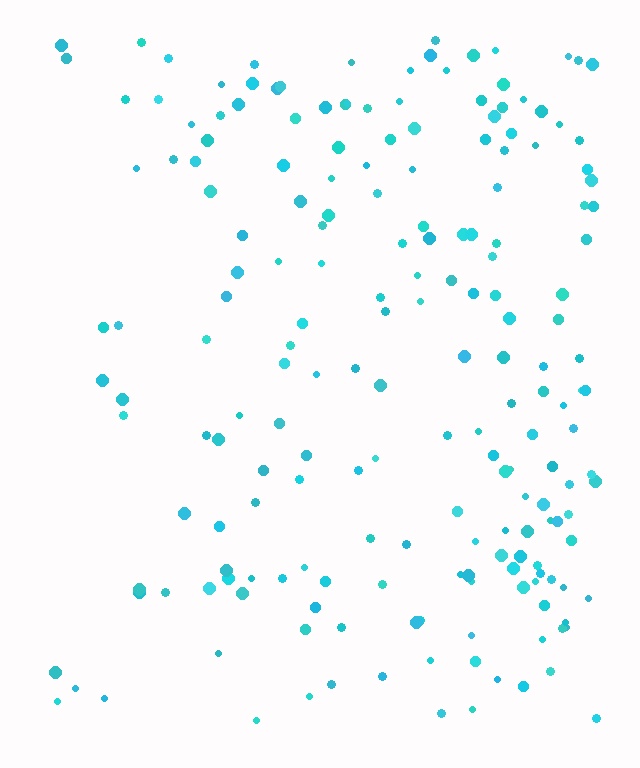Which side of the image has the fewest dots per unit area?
The left.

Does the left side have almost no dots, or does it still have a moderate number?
Still a moderate number, just noticeably fewer than the right.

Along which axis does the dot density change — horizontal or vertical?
Horizontal.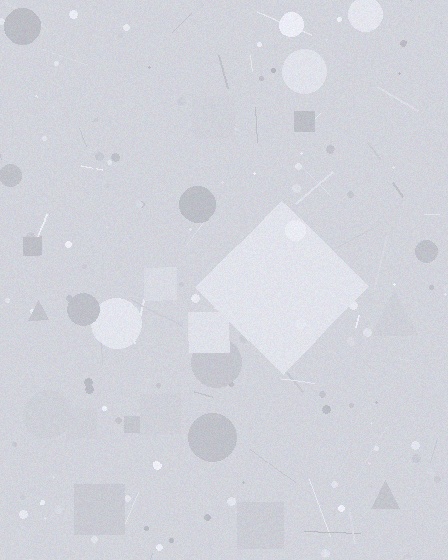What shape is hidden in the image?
A diamond is hidden in the image.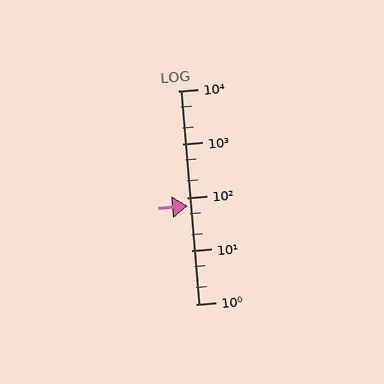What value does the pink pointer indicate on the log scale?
The pointer indicates approximately 70.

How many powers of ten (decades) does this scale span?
The scale spans 4 decades, from 1 to 10000.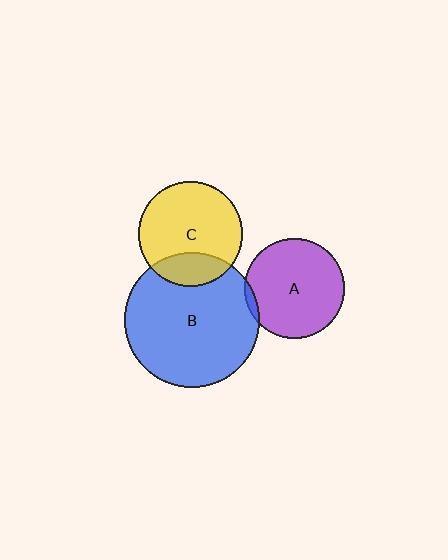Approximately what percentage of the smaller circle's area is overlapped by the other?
Approximately 25%.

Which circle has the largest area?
Circle B (blue).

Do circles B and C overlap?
Yes.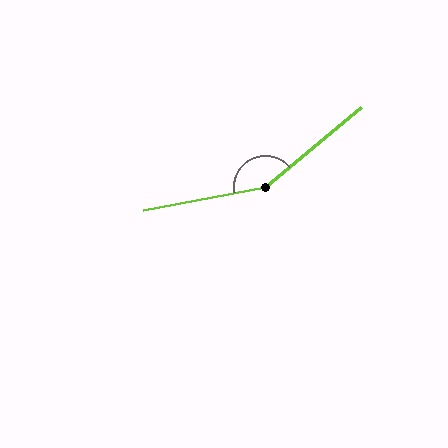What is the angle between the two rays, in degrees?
Approximately 151 degrees.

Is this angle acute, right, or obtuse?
It is obtuse.